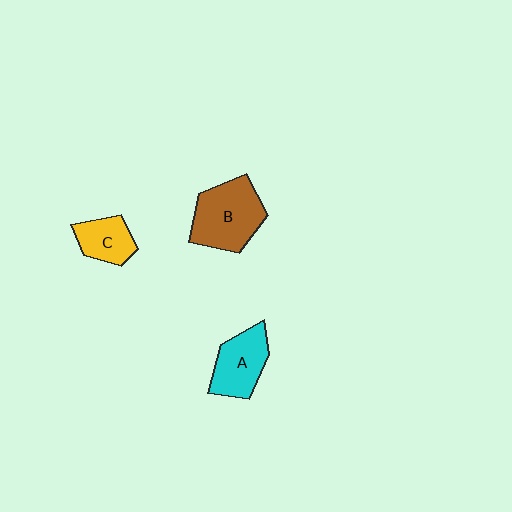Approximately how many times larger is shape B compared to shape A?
Approximately 1.4 times.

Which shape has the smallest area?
Shape C (yellow).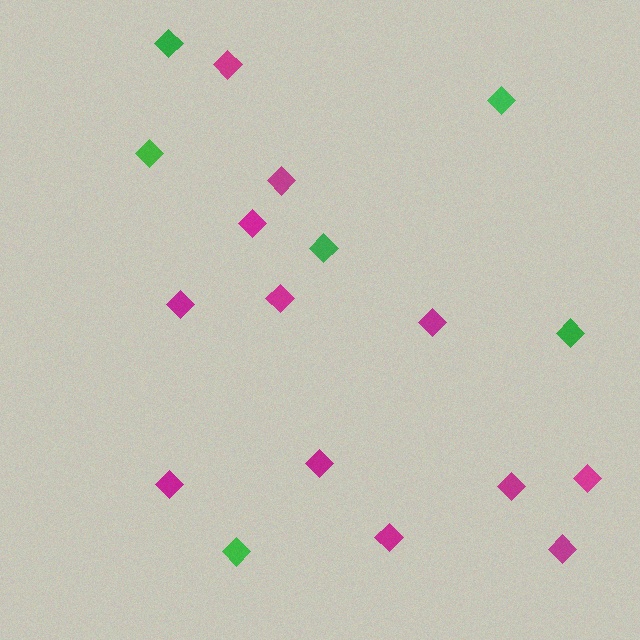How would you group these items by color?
There are 2 groups: one group of magenta diamonds (12) and one group of green diamonds (6).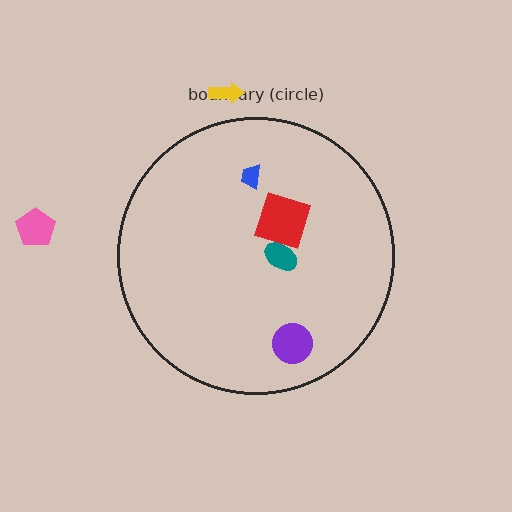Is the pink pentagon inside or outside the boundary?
Outside.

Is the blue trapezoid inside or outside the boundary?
Inside.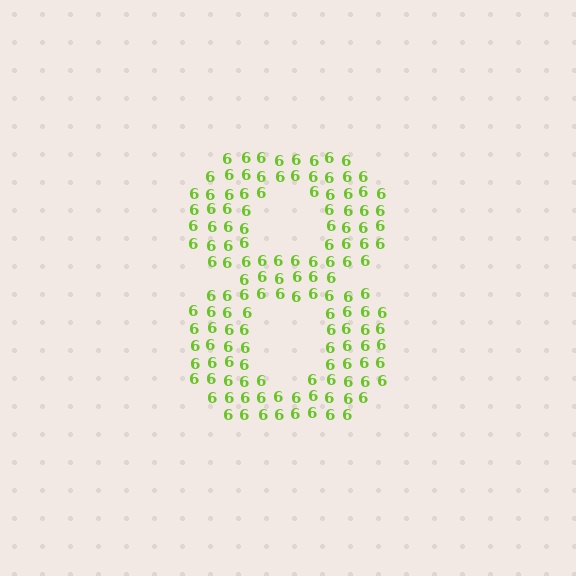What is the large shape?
The large shape is the digit 8.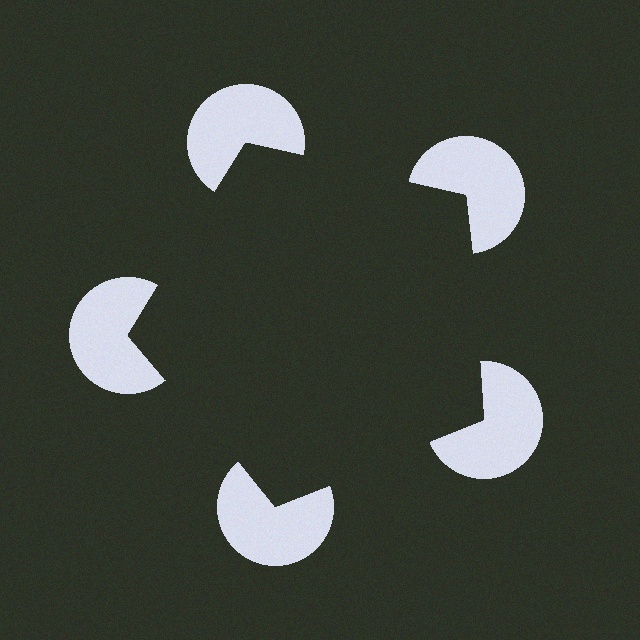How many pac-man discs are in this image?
There are 5 — one at each vertex of the illusory pentagon.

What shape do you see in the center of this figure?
An illusory pentagon — its edges are inferred from the aligned wedge cuts in the pac-man discs, not physically drawn.